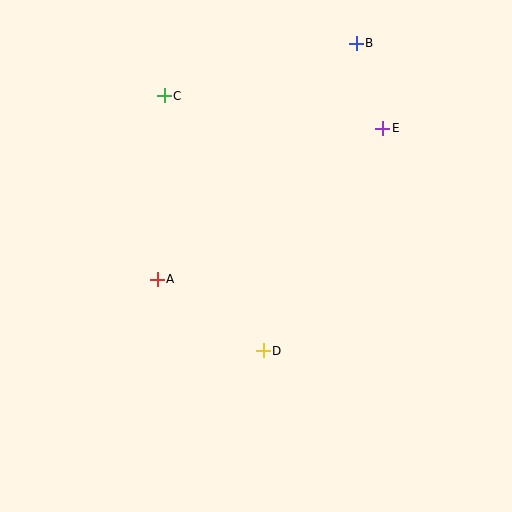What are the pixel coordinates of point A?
Point A is at (157, 279).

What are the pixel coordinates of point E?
Point E is at (383, 128).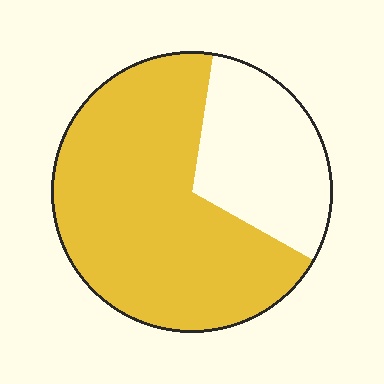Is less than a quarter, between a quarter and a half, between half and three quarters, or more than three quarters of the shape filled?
Between half and three quarters.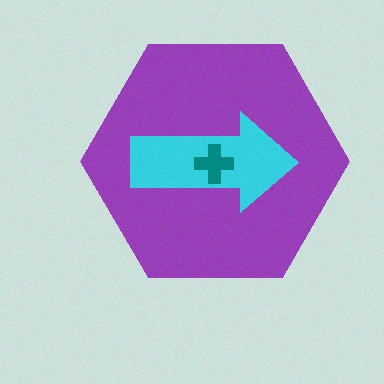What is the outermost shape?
The purple hexagon.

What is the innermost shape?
The teal cross.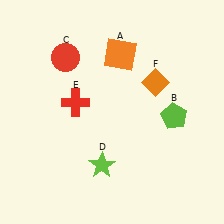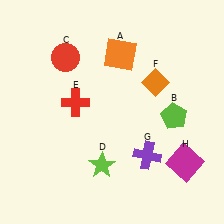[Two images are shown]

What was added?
A purple cross (G), a magenta square (H) were added in Image 2.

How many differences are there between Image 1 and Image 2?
There are 2 differences between the two images.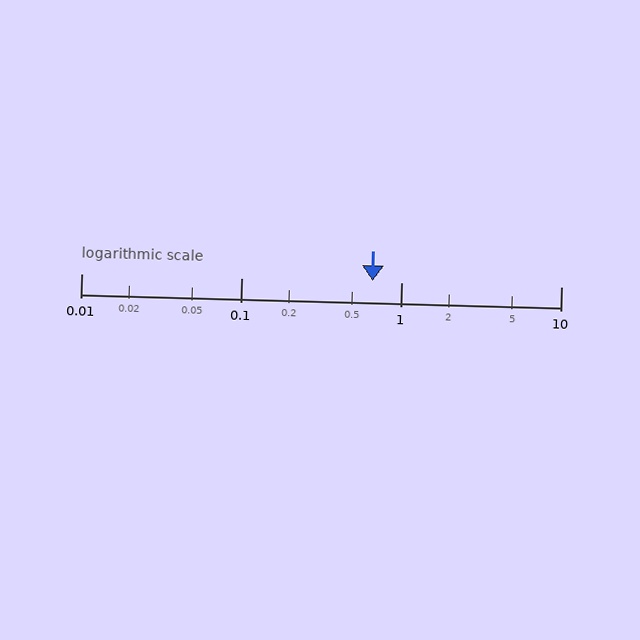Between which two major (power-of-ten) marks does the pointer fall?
The pointer is between 0.1 and 1.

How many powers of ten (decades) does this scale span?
The scale spans 3 decades, from 0.01 to 10.